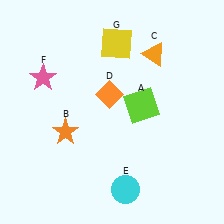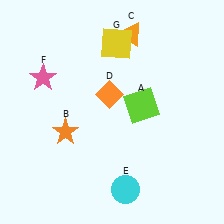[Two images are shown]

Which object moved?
The orange triangle (C) moved left.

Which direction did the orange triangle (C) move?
The orange triangle (C) moved left.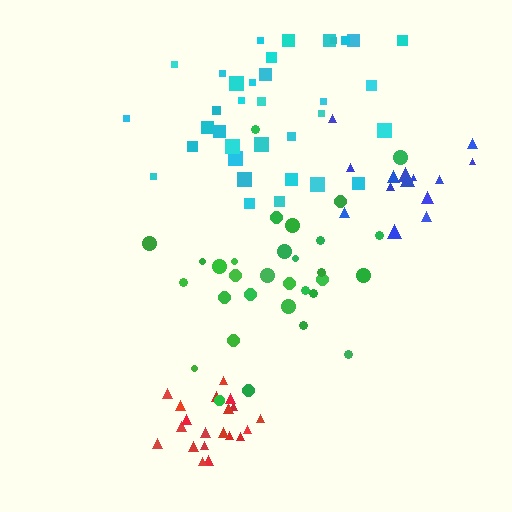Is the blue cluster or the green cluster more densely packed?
Blue.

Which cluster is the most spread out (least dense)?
Green.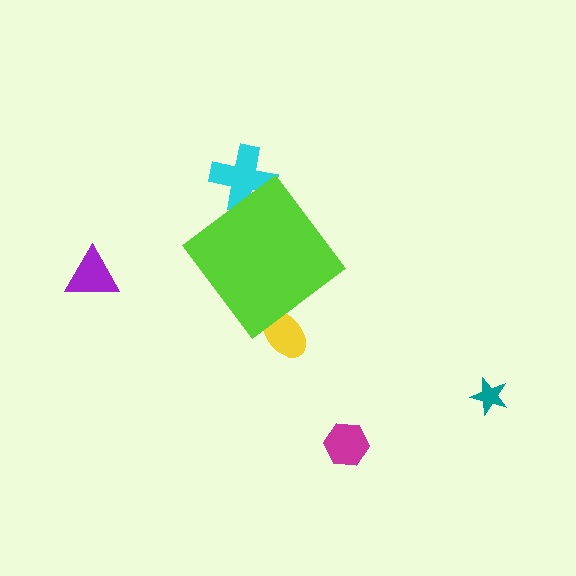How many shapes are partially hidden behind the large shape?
2 shapes are partially hidden.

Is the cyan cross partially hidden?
Yes, the cyan cross is partially hidden behind the lime diamond.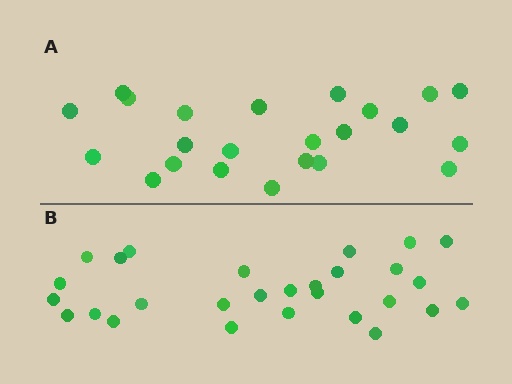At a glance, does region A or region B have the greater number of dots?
Region B (the bottom region) has more dots.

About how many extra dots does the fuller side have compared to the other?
Region B has about 5 more dots than region A.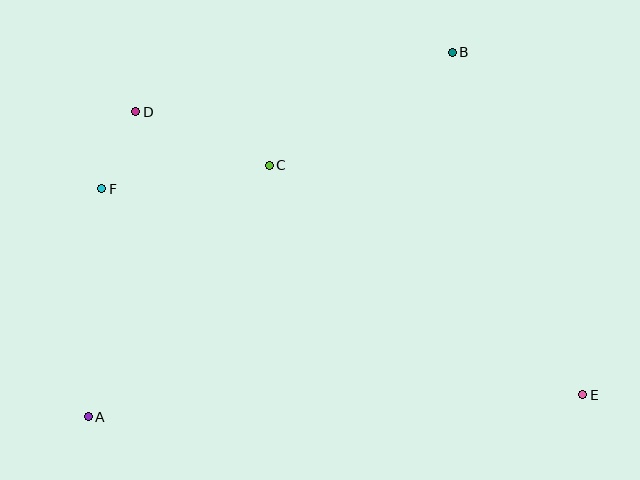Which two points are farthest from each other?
Points D and E are farthest from each other.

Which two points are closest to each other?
Points D and F are closest to each other.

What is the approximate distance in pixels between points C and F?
The distance between C and F is approximately 169 pixels.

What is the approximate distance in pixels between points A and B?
The distance between A and B is approximately 515 pixels.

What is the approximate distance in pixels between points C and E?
The distance between C and E is approximately 388 pixels.